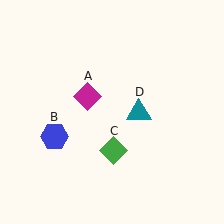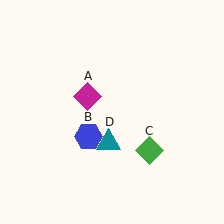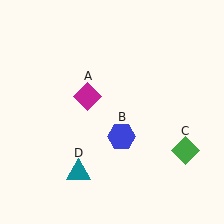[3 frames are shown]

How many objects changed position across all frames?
3 objects changed position: blue hexagon (object B), green diamond (object C), teal triangle (object D).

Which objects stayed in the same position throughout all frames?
Magenta diamond (object A) remained stationary.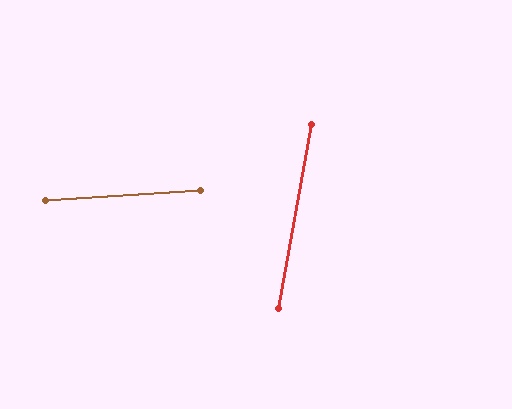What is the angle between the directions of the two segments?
Approximately 76 degrees.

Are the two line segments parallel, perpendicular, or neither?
Neither parallel nor perpendicular — they differ by about 76°.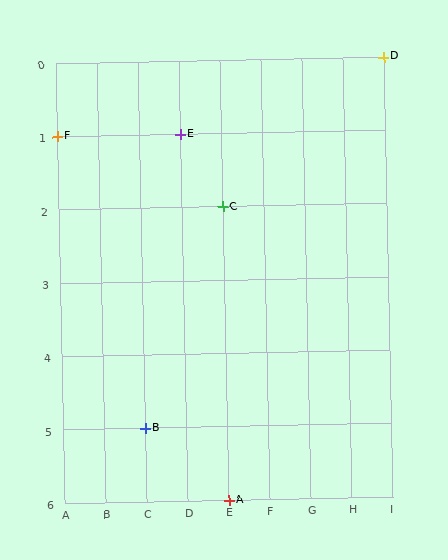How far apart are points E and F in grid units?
Points E and F are 3 columns apart.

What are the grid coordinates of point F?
Point F is at grid coordinates (A, 1).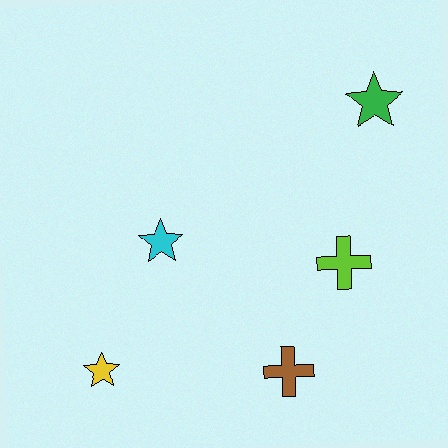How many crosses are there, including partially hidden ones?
There are 2 crosses.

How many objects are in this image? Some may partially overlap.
There are 5 objects.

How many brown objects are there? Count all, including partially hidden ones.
There is 1 brown object.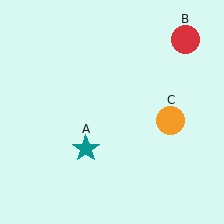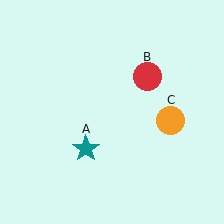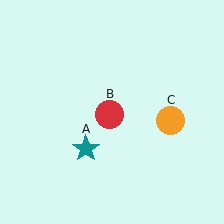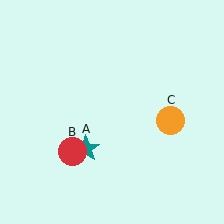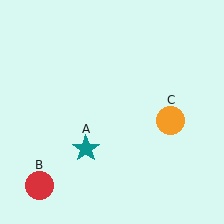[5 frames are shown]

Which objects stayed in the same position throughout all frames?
Teal star (object A) and orange circle (object C) remained stationary.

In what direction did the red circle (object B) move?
The red circle (object B) moved down and to the left.